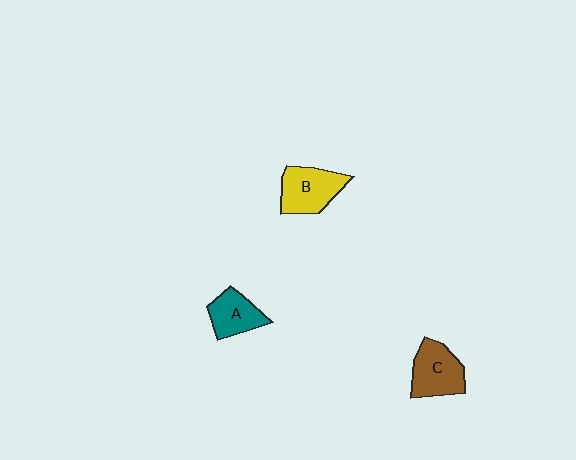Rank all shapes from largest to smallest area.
From largest to smallest: B (yellow), C (brown), A (teal).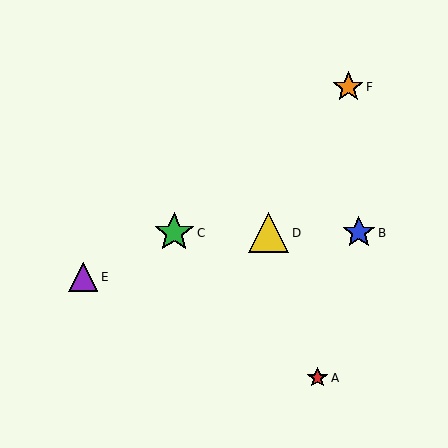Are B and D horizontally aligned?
Yes, both are at y≈233.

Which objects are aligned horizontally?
Objects B, C, D are aligned horizontally.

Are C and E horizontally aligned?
No, C is at y≈233 and E is at y≈277.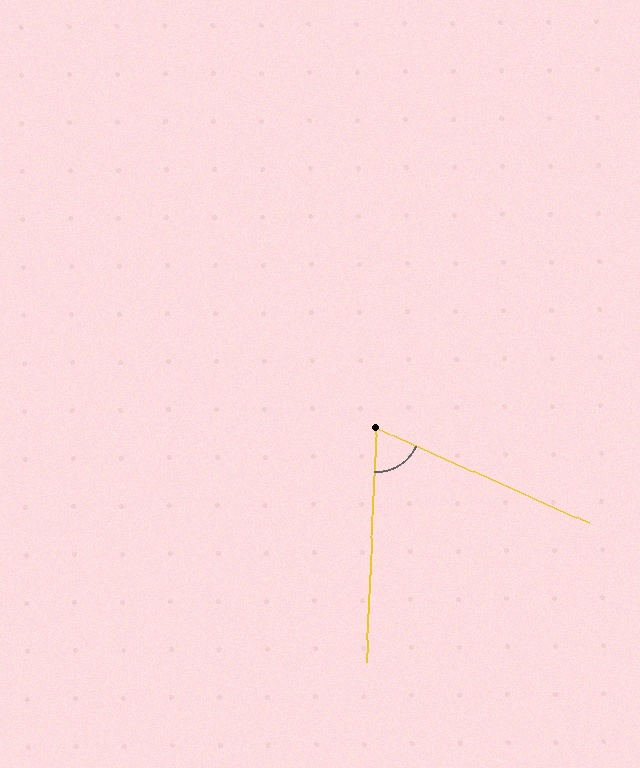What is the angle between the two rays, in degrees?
Approximately 68 degrees.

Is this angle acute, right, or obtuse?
It is acute.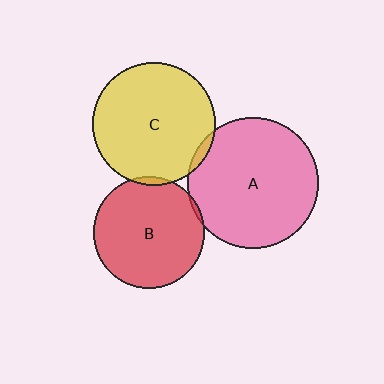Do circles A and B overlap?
Yes.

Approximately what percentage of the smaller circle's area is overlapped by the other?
Approximately 5%.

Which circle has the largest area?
Circle A (pink).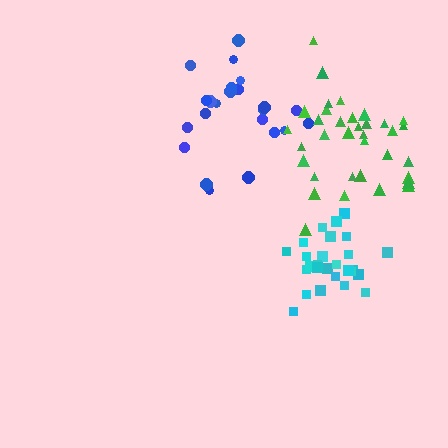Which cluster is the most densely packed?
Cyan.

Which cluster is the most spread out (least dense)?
Green.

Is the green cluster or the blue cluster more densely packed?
Blue.